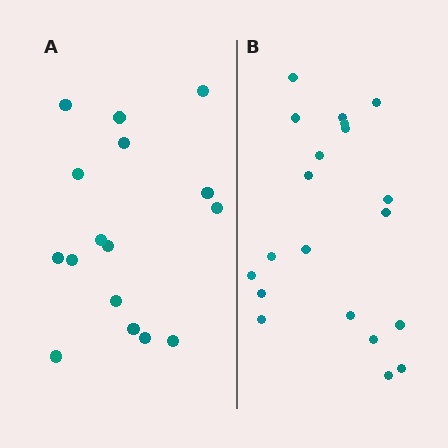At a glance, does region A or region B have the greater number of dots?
Region B (the right region) has more dots.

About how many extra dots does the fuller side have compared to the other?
Region B has about 4 more dots than region A.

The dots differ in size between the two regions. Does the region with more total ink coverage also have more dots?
No. Region A has more total ink coverage because its dots are larger, but region B actually contains more individual dots. Total area can be misleading — the number of items is what matters here.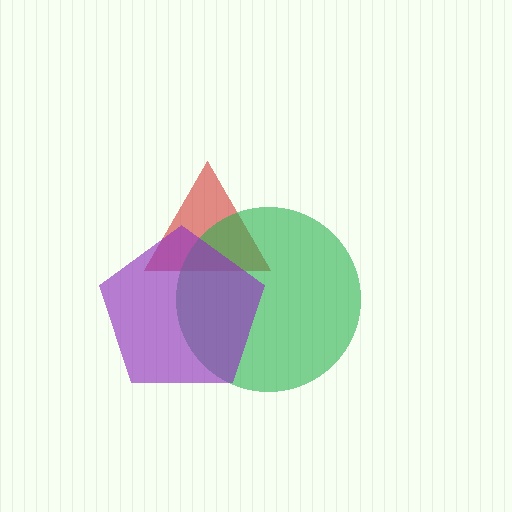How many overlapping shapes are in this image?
There are 3 overlapping shapes in the image.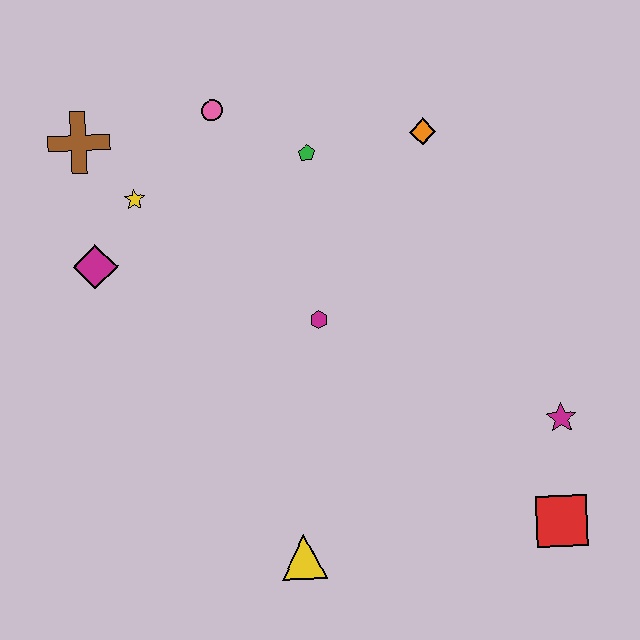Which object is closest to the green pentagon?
The pink circle is closest to the green pentagon.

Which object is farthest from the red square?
The brown cross is farthest from the red square.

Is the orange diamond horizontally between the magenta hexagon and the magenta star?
Yes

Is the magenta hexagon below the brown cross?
Yes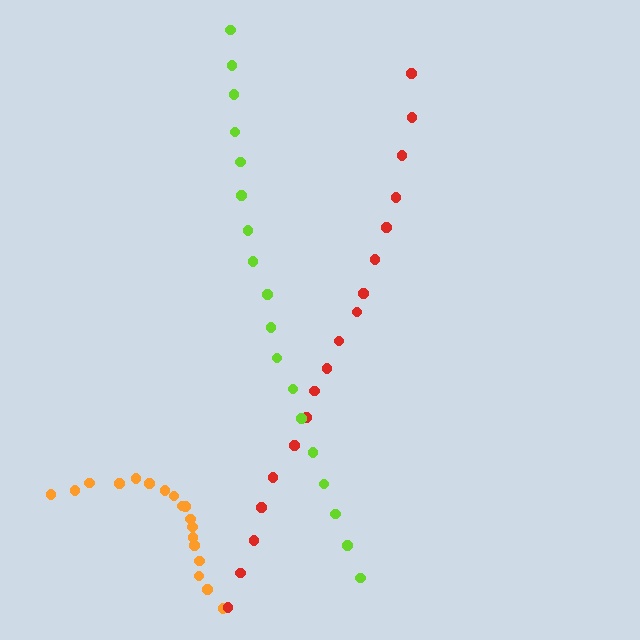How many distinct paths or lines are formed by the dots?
There are 3 distinct paths.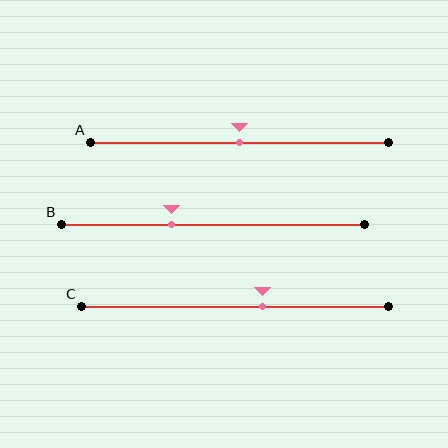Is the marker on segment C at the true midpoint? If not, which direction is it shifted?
No, the marker on segment C is shifted to the right by about 9% of the segment length.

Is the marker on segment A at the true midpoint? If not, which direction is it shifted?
Yes, the marker on segment A is at the true midpoint.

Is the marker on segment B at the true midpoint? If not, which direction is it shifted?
No, the marker on segment B is shifted to the left by about 14% of the segment length.